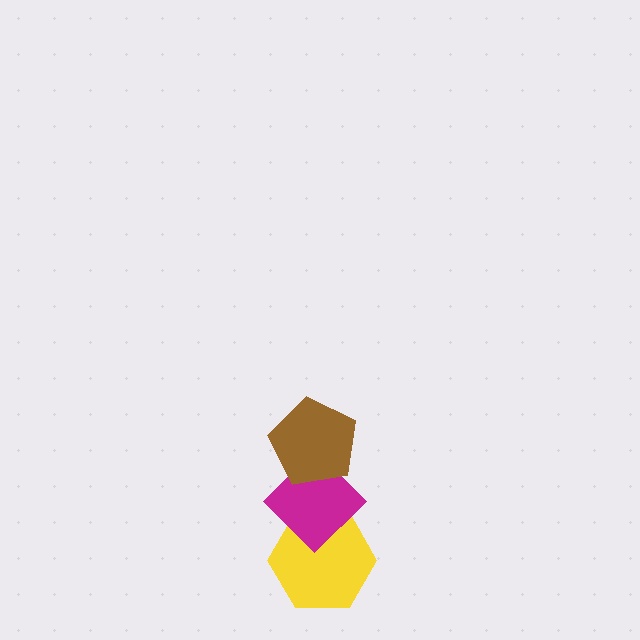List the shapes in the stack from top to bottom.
From top to bottom: the brown pentagon, the magenta diamond, the yellow hexagon.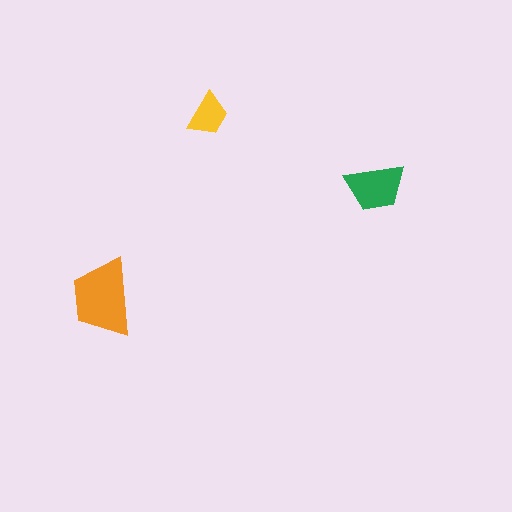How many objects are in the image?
There are 3 objects in the image.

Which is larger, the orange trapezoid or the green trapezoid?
The orange one.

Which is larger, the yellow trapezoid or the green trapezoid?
The green one.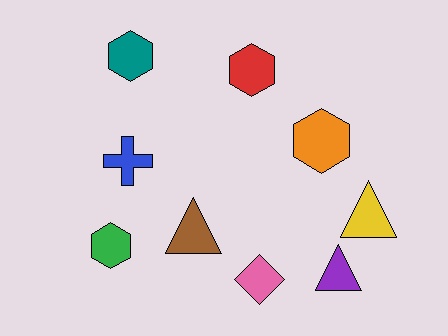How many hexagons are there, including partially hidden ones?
There are 4 hexagons.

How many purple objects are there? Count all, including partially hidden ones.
There is 1 purple object.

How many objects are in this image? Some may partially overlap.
There are 9 objects.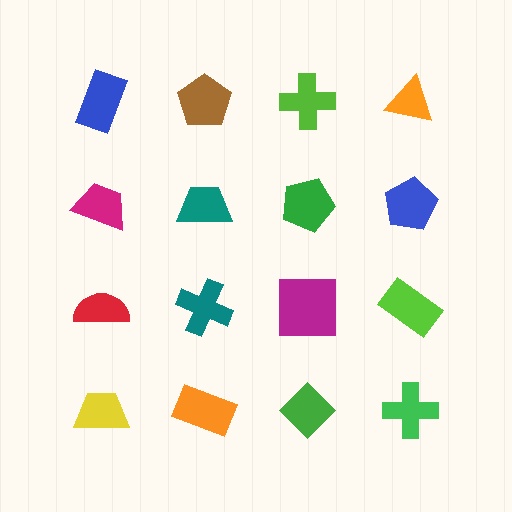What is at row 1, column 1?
A blue rectangle.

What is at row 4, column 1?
A yellow trapezoid.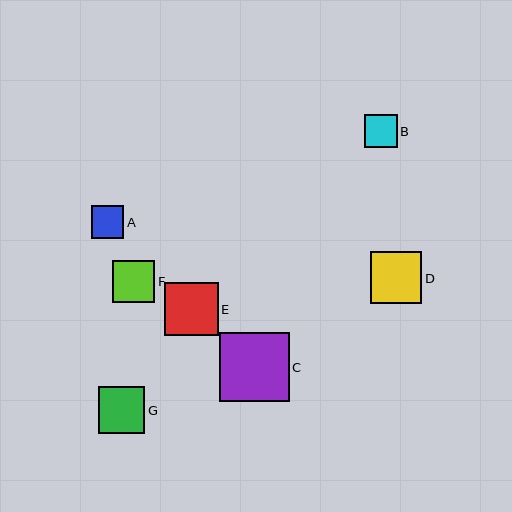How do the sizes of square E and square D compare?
Square E and square D are approximately the same size.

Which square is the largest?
Square C is the largest with a size of approximately 70 pixels.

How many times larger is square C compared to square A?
Square C is approximately 2.1 times the size of square A.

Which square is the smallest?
Square A is the smallest with a size of approximately 33 pixels.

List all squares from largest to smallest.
From largest to smallest: C, E, D, G, F, B, A.